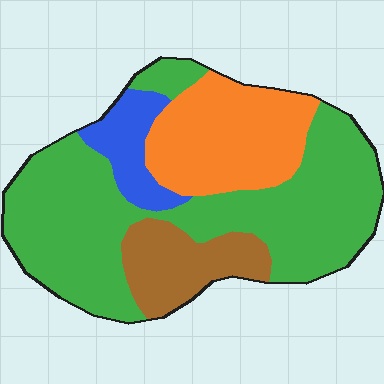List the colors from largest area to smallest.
From largest to smallest: green, orange, brown, blue.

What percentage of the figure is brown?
Brown covers roughly 15% of the figure.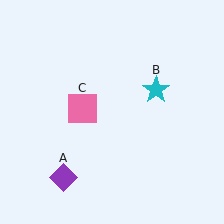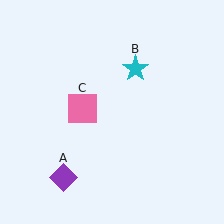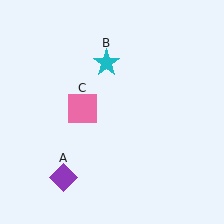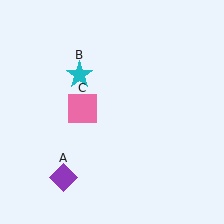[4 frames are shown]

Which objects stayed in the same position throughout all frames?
Purple diamond (object A) and pink square (object C) remained stationary.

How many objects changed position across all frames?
1 object changed position: cyan star (object B).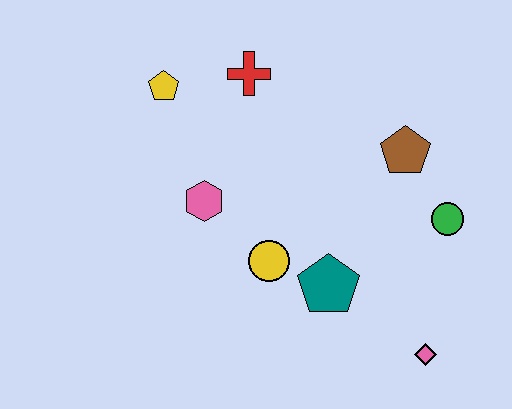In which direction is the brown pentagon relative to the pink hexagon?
The brown pentagon is to the right of the pink hexagon.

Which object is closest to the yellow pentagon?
The red cross is closest to the yellow pentagon.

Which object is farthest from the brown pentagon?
The yellow pentagon is farthest from the brown pentagon.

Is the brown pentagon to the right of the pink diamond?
No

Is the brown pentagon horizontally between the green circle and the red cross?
Yes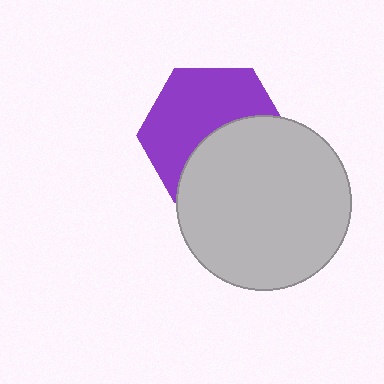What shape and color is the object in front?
The object in front is a light gray circle.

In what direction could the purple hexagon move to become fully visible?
The purple hexagon could move up. That would shift it out from behind the light gray circle entirely.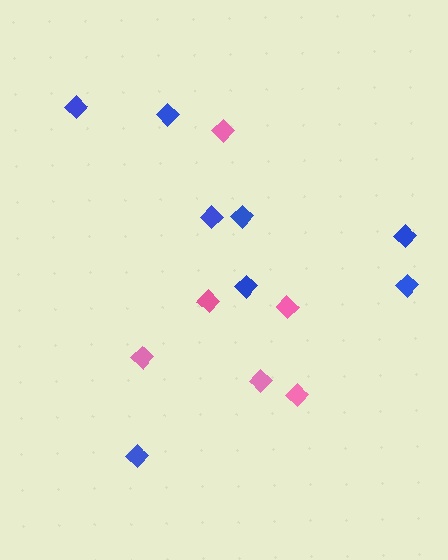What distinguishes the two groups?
There are 2 groups: one group of pink diamonds (6) and one group of blue diamonds (8).